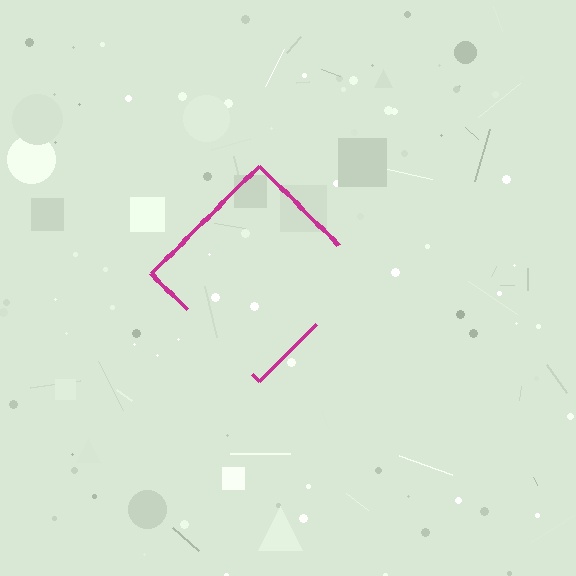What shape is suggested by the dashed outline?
The dashed outline suggests a diamond.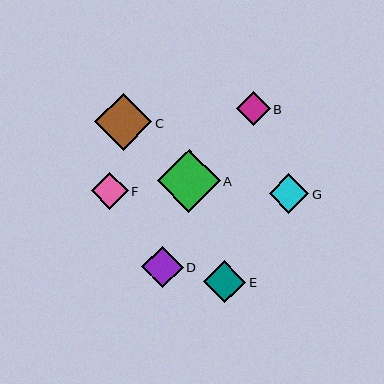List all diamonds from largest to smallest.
From largest to smallest: A, C, E, D, G, F, B.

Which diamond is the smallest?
Diamond B is the smallest with a size of approximately 33 pixels.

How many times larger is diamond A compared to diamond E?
Diamond A is approximately 1.5 times the size of diamond E.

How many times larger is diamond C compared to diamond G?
Diamond C is approximately 1.4 times the size of diamond G.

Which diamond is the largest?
Diamond A is the largest with a size of approximately 63 pixels.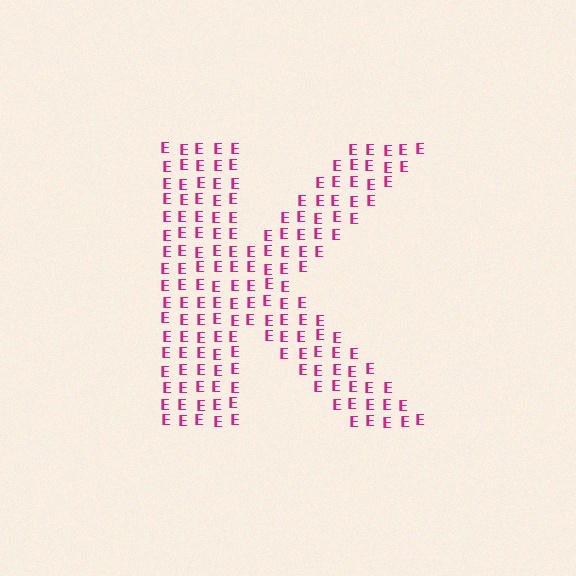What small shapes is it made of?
It is made of small letter E's.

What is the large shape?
The large shape is the letter K.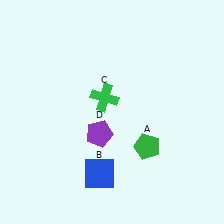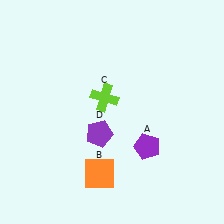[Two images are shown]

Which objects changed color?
A changed from green to purple. B changed from blue to orange. C changed from green to lime.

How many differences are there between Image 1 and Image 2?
There are 3 differences between the two images.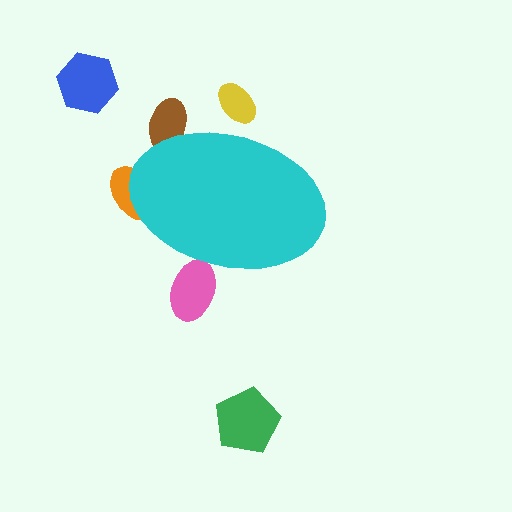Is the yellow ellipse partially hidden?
Yes, the yellow ellipse is partially hidden behind the cyan ellipse.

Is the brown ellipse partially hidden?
Yes, the brown ellipse is partially hidden behind the cyan ellipse.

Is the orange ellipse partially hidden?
Yes, the orange ellipse is partially hidden behind the cyan ellipse.